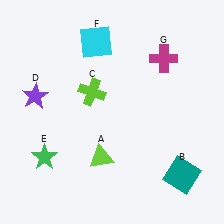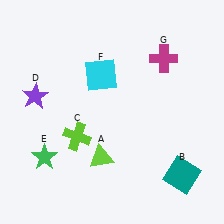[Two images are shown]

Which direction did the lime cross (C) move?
The lime cross (C) moved down.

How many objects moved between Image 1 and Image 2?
2 objects moved between the two images.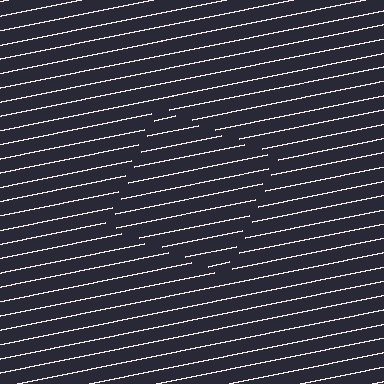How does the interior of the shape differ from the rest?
The interior of the shape contains the same grating, shifted by half a period — the contour is defined by the phase discontinuity where line-ends from the inner and outer gratings abut.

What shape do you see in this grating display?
An illusory square. The interior of the shape contains the same grating, shifted by half a period — the contour is defined by the phase discontinuity where line-ends from the inner and outer gratings abut.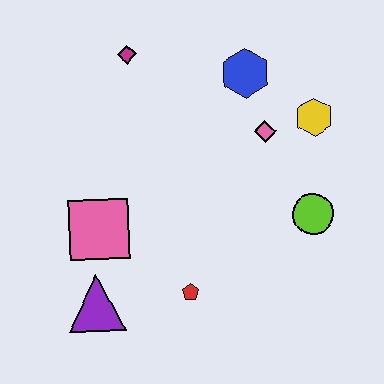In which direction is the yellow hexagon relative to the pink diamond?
The yellow hexagon is to the right of the pink diamond.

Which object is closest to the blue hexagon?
The pink diamond is closest to the blue hexagon.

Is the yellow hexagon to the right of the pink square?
Yes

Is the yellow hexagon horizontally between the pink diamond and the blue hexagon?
No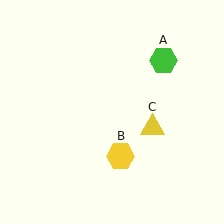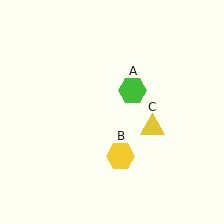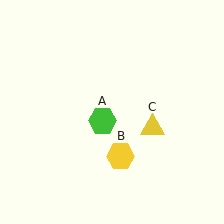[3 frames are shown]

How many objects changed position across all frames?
1 object changed position: green hexagon (object A).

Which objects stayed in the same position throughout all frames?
Yellow hexagon (object B) and yellow triangle (object C) remained stationary.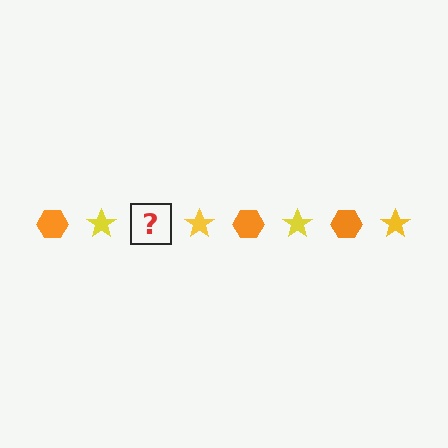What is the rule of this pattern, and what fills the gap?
The rule is that the pattern alternates between orange hexagon and yellow star. The gap should be filled with an orange hexagon.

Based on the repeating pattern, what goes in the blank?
The blank should be an orange hexagon.